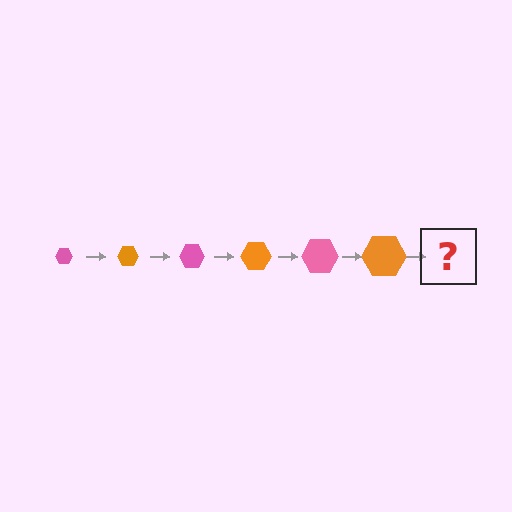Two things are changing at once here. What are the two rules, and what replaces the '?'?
The two rules are that the hexagon grows larger each step and the color cycles through pink and orange. The '?' should be a pink hexagon, larger than the previous one.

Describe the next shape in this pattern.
It should be a pink hexagon, larger than the previous one.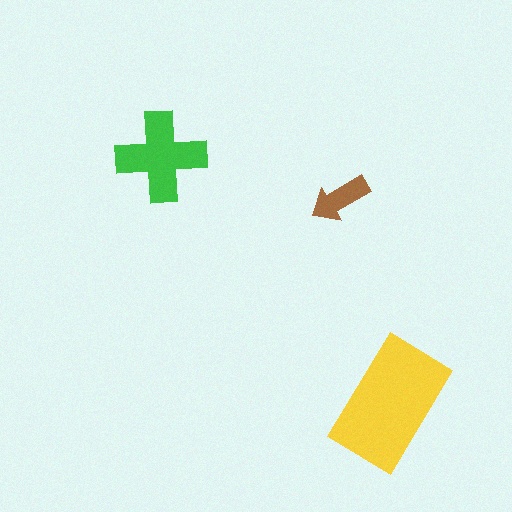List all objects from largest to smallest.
The yellow rectangle, the green cross, the brown arrow.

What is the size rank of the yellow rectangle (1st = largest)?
1st.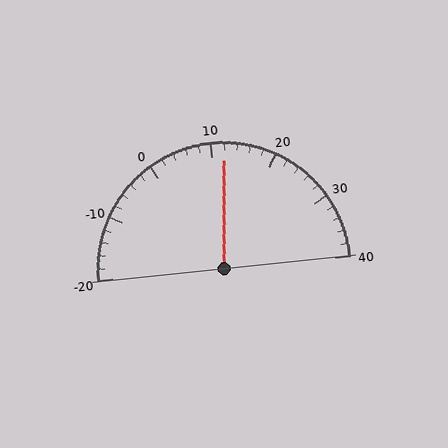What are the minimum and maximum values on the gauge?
The gauge ranges from -20 to 40.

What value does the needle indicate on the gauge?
The needle indicates approximately 12.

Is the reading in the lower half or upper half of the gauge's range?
The reading is in the upper half of the range (-20 to 40).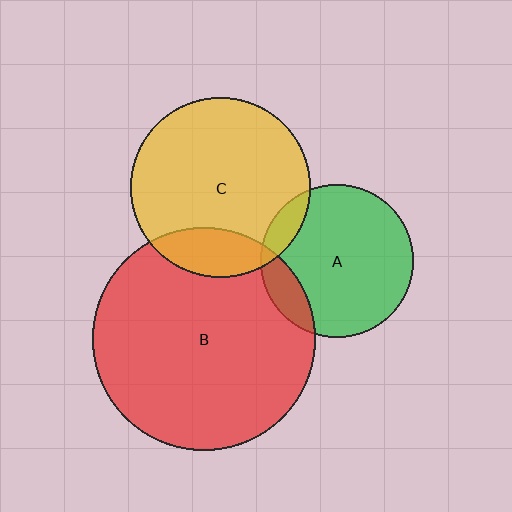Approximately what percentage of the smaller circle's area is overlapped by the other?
Approximately 15%.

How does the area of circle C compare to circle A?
Approximately 1.4 times.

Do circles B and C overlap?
Yes.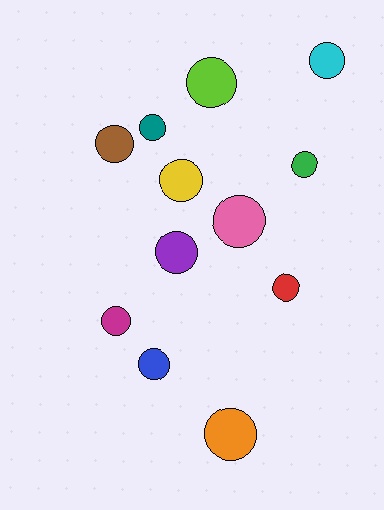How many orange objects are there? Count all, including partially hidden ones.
There is 1 orange object.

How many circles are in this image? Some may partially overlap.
There are 12 circles.